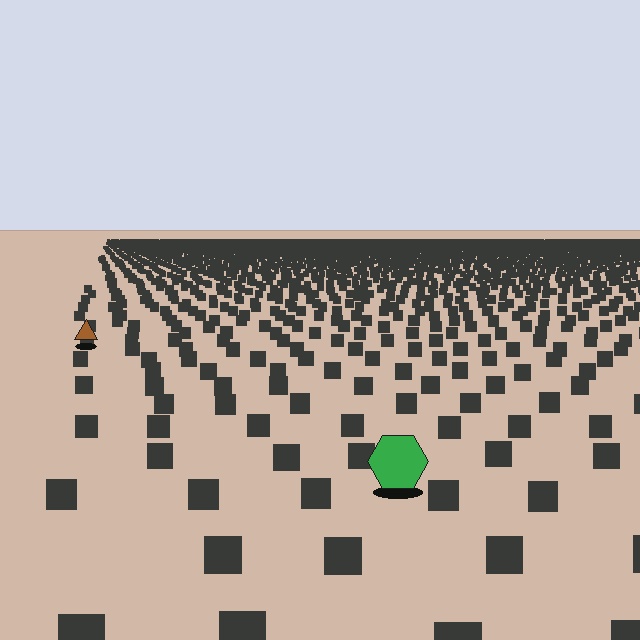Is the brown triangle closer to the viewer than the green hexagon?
No. The green hexagon is closer — you can tell from the texture gradient: the ground texture is coarser near it.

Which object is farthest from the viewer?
The brown triangle is farthest from the viewer. It appears smaller and the ground texture around it is denser.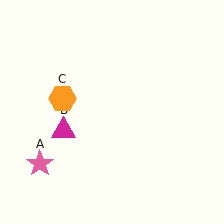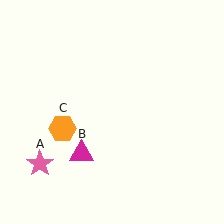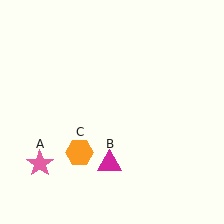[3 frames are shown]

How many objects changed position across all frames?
2 objects changed position: magenta triangle (object B), orange hexagon (object C).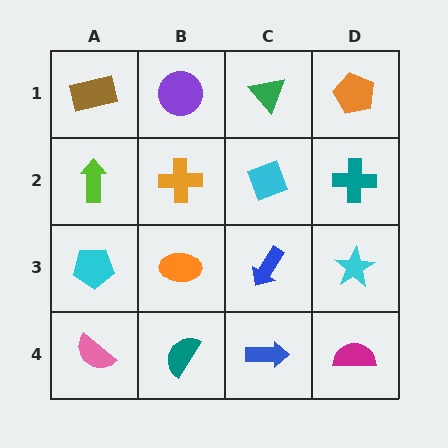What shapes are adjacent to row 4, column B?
An orange ellipse (row 3, column B), a pink semicircle (row 4, column A), a blue arrow (row 4, column C).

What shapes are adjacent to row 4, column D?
A cyan star (row 3, column D), a blue arrow (row 4, column C).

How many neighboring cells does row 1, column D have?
2.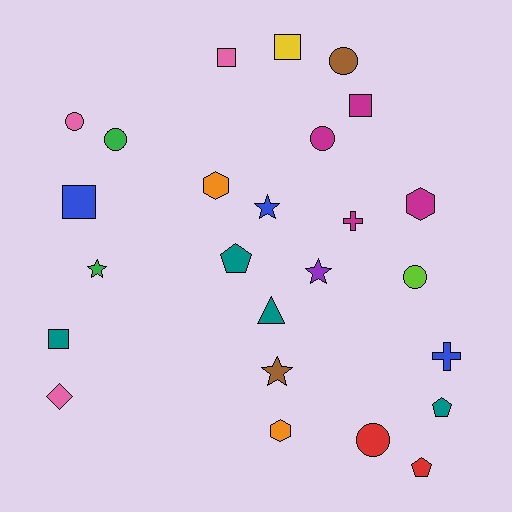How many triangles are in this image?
There is 1 triangle.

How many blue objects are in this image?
There are 3 blue objects.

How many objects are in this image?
There are 25 objects.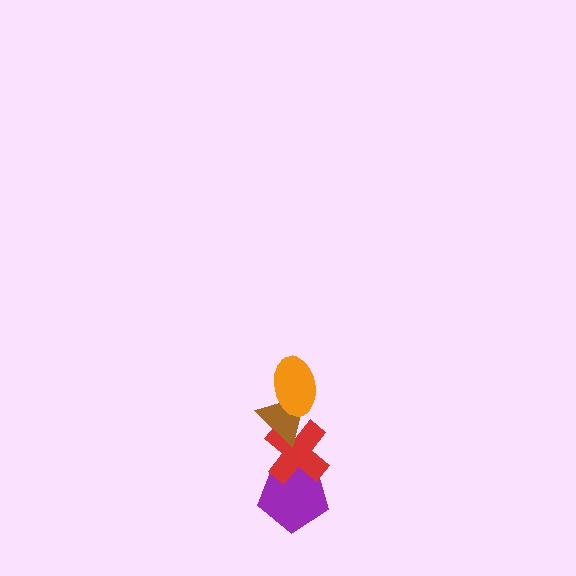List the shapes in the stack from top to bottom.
From top to bottom: the orange ellipse, the brown triangle, the red cross, the purple pentagon.